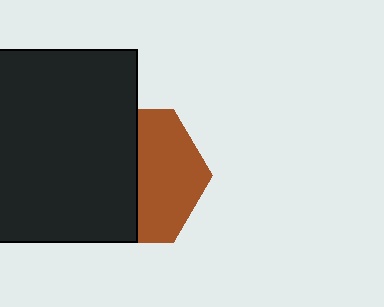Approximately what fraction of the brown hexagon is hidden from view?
Roughly 52% of the brown hexagon is hidden behind the black rectangle.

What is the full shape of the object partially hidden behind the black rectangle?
The partially hidden object is a brown hexagon.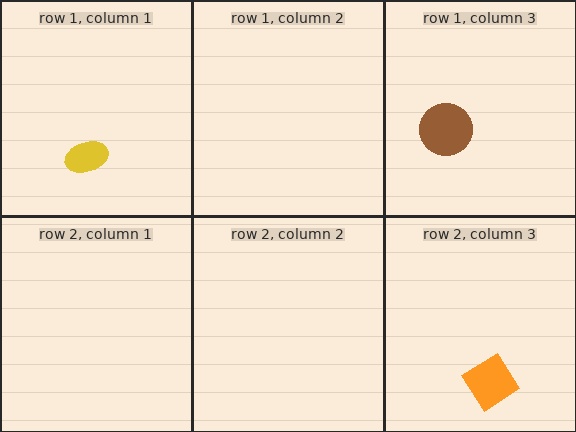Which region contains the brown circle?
The row 1, column 3 region.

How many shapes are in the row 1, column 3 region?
1.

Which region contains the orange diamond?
The row 2, column 3 region.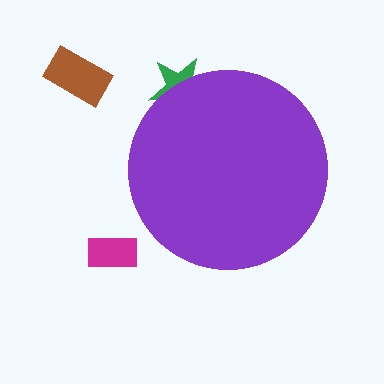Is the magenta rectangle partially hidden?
No, the magenta rectangle is fully visible.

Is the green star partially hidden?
Yes, the green star is partially hidden behind the purple circle.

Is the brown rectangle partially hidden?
No, the brown rectangle is fully visible.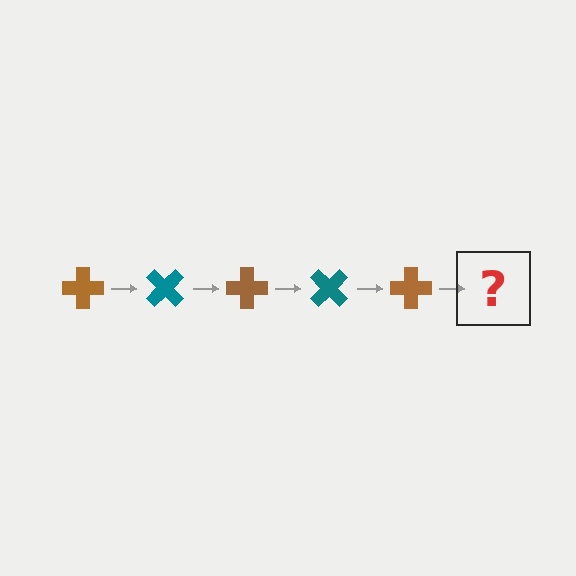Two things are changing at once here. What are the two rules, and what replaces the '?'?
The two rules are that it rotates 45 degrees each step and the color cycles through brown and teal. The '?' should be a teal cross, rotated 225 degrees from the start.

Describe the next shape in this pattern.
It should be a teal cross, rotated 225 degrees from the start.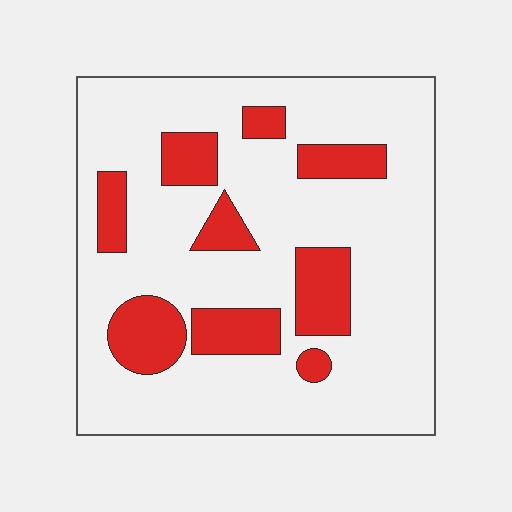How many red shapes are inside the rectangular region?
9.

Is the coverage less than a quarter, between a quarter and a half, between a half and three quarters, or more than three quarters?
Less than a quarter.